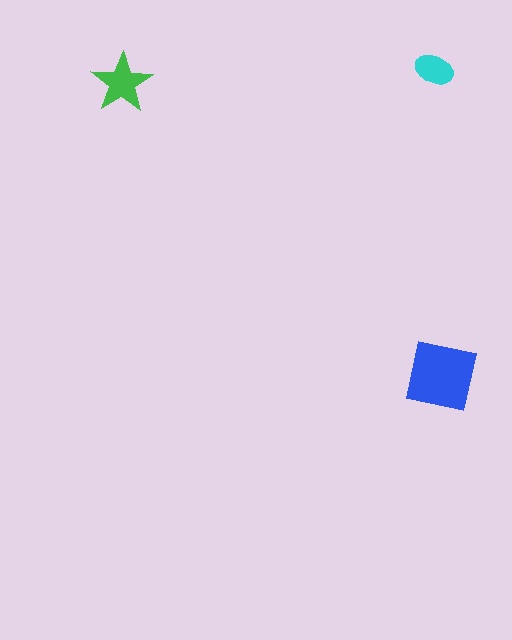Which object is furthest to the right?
The blue square is rightmost.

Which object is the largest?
The blue square.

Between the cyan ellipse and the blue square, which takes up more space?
The blue square.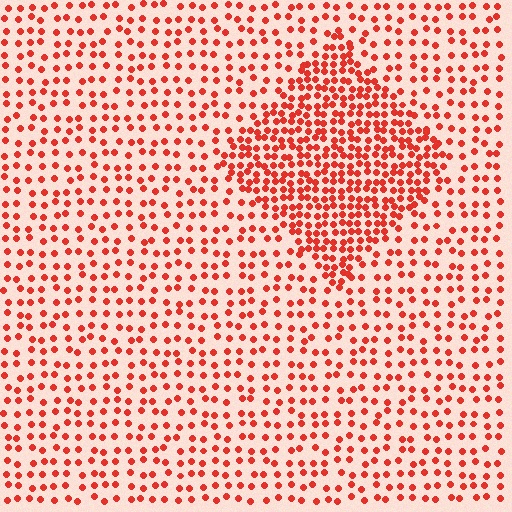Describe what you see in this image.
The image contains small red elements arranged at two different densities. A diamond-shaped region is visible where the elements are more densely packed than the surrounding area.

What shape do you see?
I see a diamond.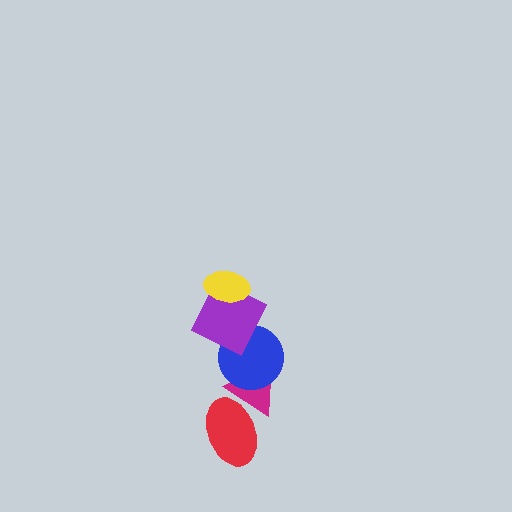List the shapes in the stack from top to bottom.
From top to bottom: the yellow ellipse, the purple square, the blue circle, the magenta triangle, the red ellipse.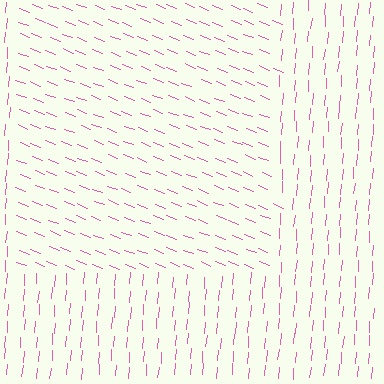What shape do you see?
I see a rectangle.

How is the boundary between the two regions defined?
The boundary is defined purely by a change in line orientation (approximately 73 degrees difference). All lines are the same color and thickness.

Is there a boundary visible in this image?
Yes, there is a texture boundary formed by a change in line orientation.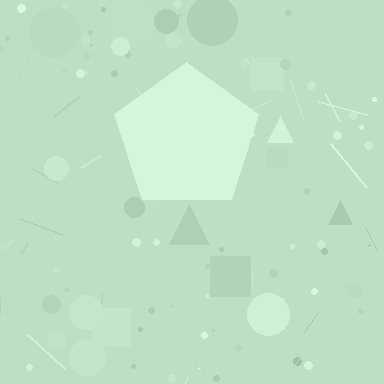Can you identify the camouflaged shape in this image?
The camouflaged shape is a pentagon.